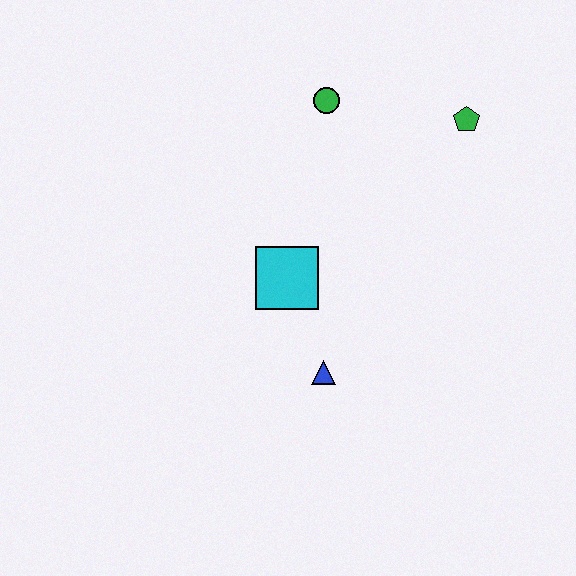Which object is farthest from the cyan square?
The green pentagon is farthest from the cyan square.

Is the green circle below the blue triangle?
No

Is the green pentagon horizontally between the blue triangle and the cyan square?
No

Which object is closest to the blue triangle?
The cyan square is closest to the blue triangle.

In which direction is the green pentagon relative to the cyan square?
The green pentagon is to the right of the cyan square.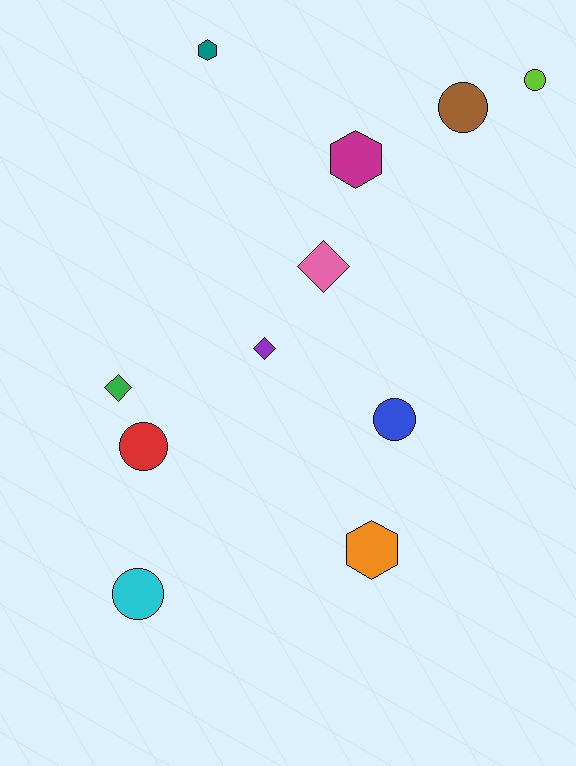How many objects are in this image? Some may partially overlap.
There are 11 objects.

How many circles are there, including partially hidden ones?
There are 5 circles.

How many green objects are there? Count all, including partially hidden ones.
There is 1 green object.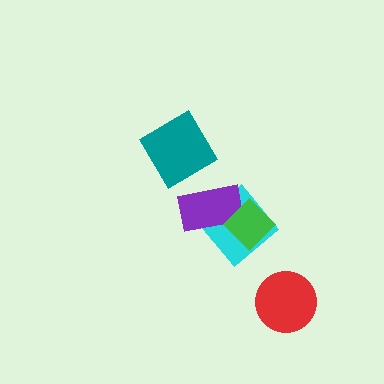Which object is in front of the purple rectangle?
The green diamond is in front of the purple rectangle.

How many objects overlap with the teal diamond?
0 objects overlap with the teal diamond.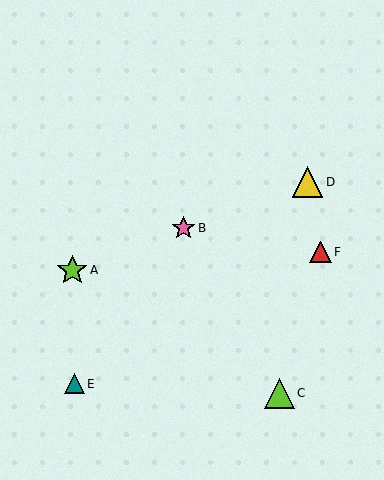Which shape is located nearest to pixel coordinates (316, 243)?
The red triangle (labeled F) at (321, 252) is nearest to that location.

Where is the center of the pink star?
The center of the pink star is at (183, 228).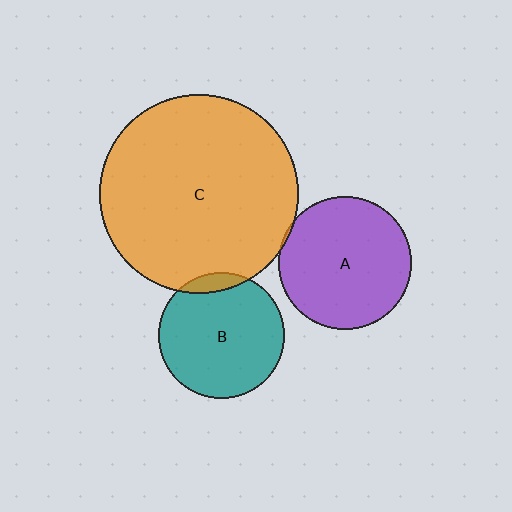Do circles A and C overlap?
Yes.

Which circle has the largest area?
Circle C (orange).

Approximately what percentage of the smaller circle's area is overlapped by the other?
Approximately 5%.